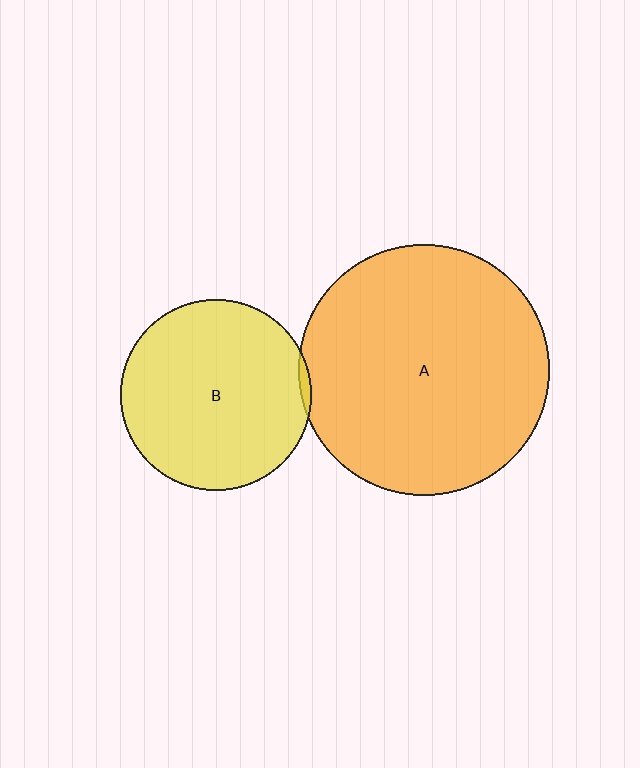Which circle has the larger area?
Circle A (orange).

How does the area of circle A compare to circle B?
Approximately 1.7 times.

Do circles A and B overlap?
Yes.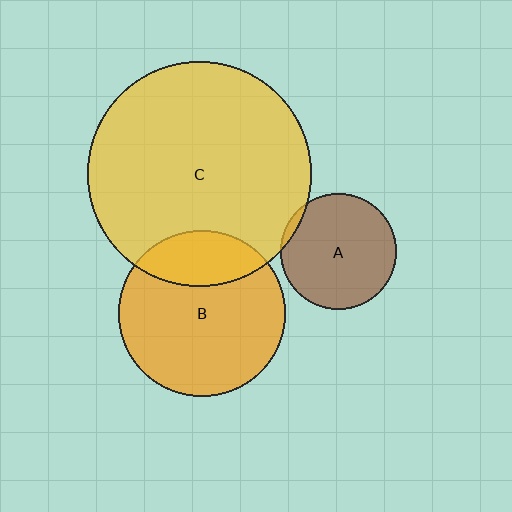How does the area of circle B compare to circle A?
Approximately 2.1 times.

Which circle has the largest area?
Circle C (yellow).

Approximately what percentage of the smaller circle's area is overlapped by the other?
Approximately 5%.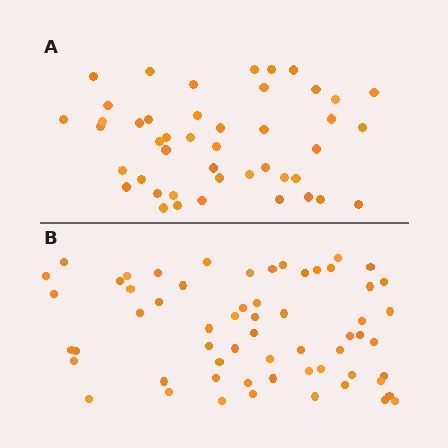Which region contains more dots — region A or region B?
Region B (the bottom region) has more dots.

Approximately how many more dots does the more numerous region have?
Region B has approximately 15 more dots than region A.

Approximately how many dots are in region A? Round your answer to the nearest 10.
About 40 dots. (The exact count is 45, which rounds to 40.)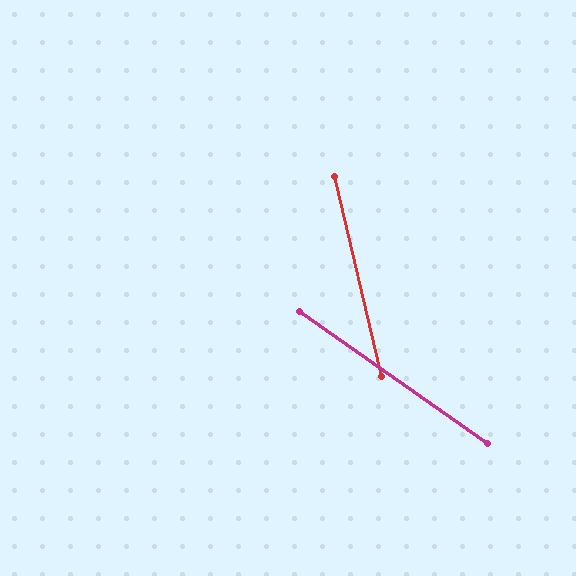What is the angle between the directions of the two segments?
Approximately 42 degrees.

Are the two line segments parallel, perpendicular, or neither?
Neither parallel nor perpendicular — they differ by about 42°.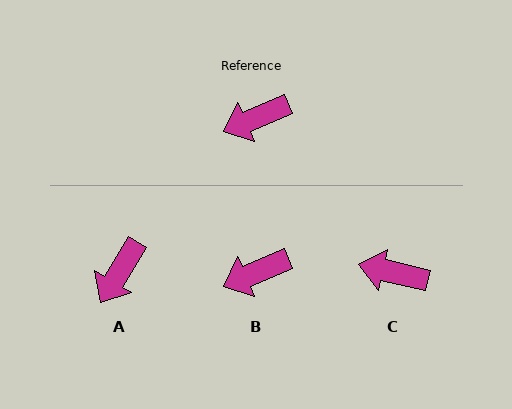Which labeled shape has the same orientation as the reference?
B.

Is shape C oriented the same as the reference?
No, it is off by about 36 degrees.